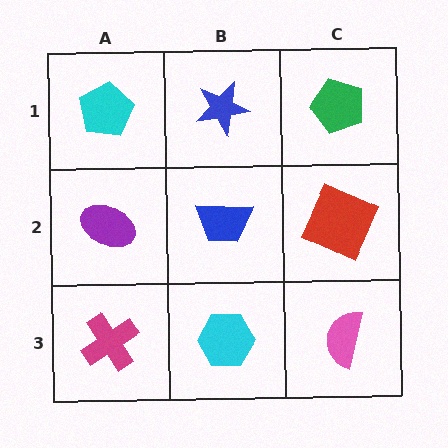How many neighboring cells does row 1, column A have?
2.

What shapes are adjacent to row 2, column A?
A cyan pentagon (row 1, column A), a magenta cross (row 3, column A), a blue trapezoid (row 2, column B).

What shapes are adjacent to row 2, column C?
A green pentagon (row 1, column C), a pink semicircle (row 3, column C), a blue trapezoid (row 2, column B).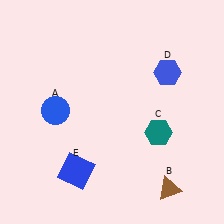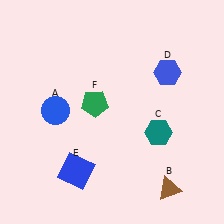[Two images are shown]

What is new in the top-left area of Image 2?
A green pentagon (F) was added in the top-left area of Image 2.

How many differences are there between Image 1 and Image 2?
There is 1 difference between the two images.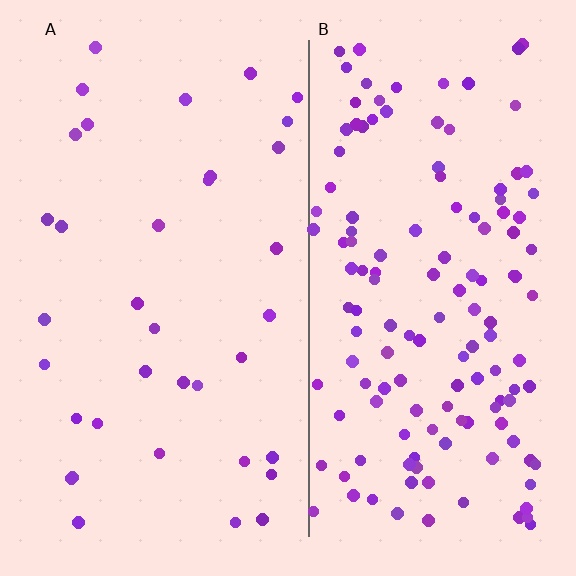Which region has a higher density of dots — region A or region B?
B (the right).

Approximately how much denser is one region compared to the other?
Approximately 3.9× — region B over region A.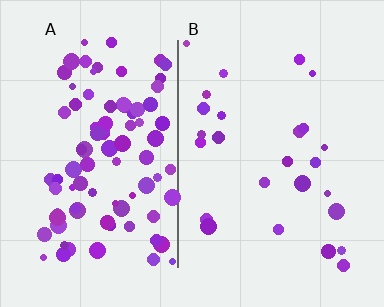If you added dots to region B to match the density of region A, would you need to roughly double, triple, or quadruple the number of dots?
Approximately triple.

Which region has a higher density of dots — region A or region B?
A (the left).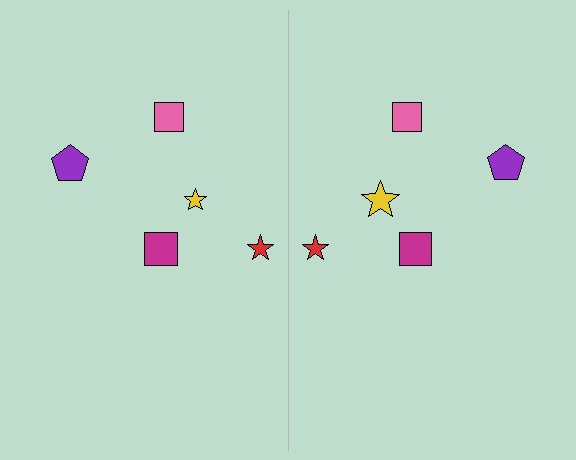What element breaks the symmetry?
The yellow star on the right side has a different size than its mirror counterpart.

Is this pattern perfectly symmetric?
No, the pattern is not perfectly symmetric. The yellow star on the right side has a different size than its mirror counterpart.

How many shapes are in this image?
There are 10 shapes in this image.